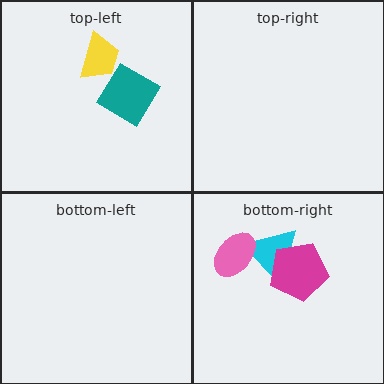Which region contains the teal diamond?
The top-left region.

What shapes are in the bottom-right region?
The cyan triangle, the pink ellipse, the magenta pentagon.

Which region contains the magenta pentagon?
The bottom-right region.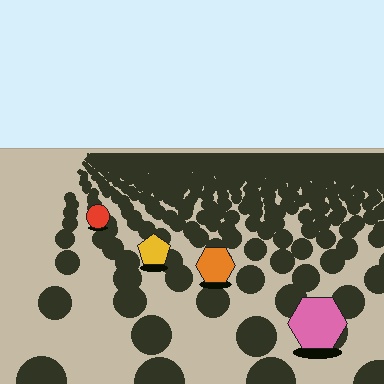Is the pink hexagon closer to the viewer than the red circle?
Yes. The pink hexagon is closer — you can tell from the texture gradient: the ground texture is coarser near it.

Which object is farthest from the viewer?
The red circle is farthest from the viewer. It appears smaller and the ground texture around it is denser.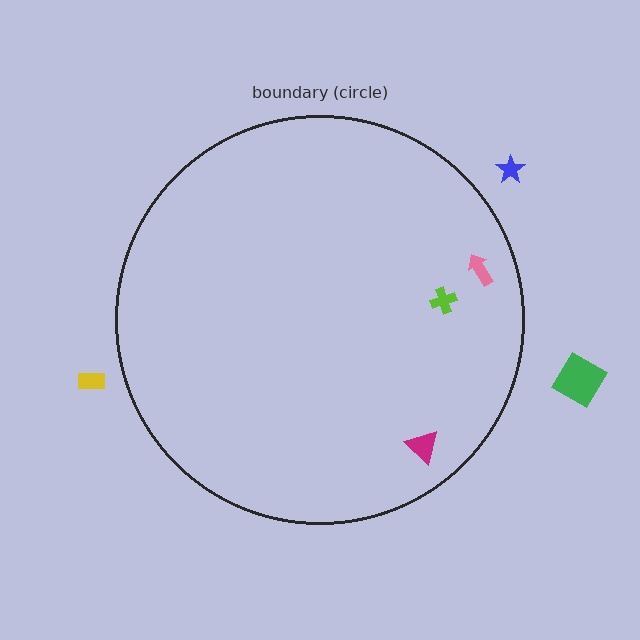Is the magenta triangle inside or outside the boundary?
Inside.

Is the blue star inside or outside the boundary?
Outside.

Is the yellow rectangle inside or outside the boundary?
Outside.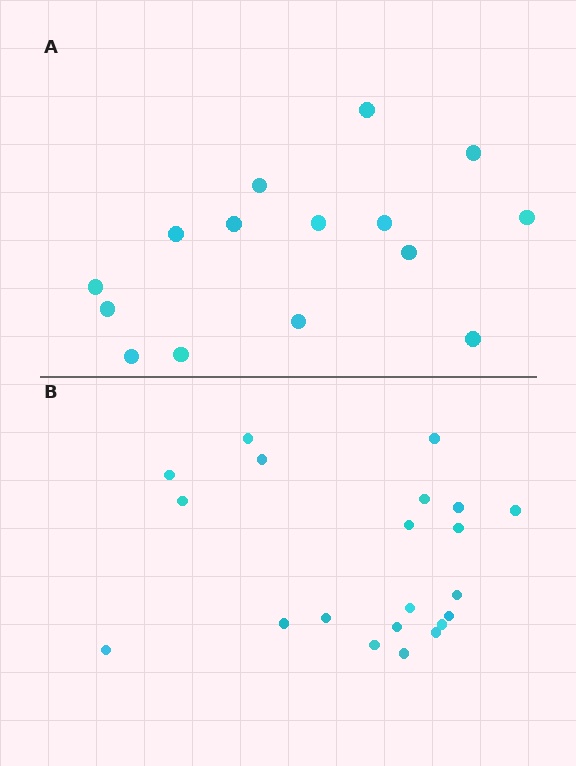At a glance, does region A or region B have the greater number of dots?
Region B (the bottom region) has more dots.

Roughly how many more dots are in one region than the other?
Region B has about 6 more dots than region A.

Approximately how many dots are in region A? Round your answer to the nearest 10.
About 20 dots. (The exact count is 15, which rounds to 20.)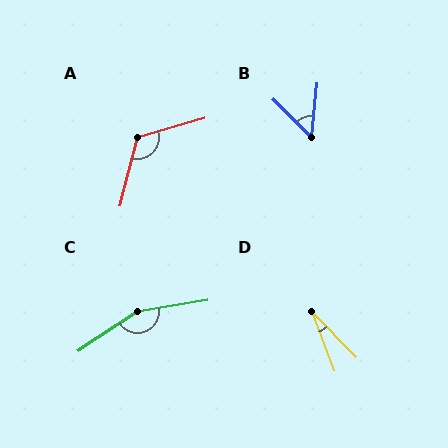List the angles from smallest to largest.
D (24°), B (51°), A (121°), C (156°).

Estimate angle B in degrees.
Approximately 51 degrees.